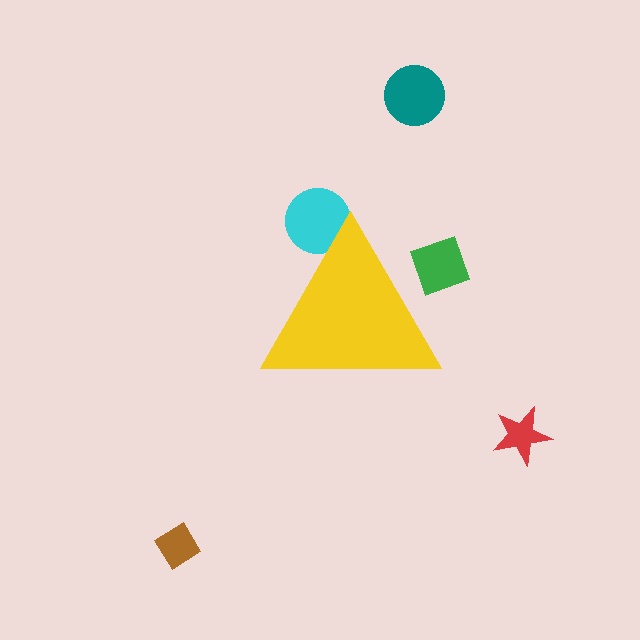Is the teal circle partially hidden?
No, the teal circle is fully visible.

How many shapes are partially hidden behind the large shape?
2 shapes are partially hidden.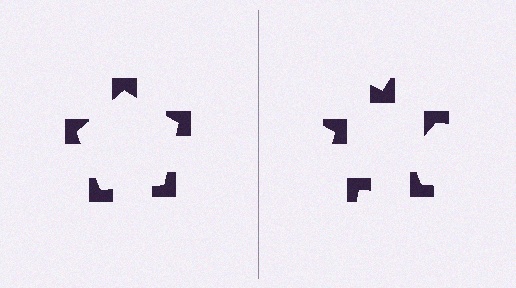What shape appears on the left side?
An illusory pentagon.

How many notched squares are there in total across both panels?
10 — 5 on each side.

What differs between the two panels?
The notched squares are positioned identically on both sides; only the wedge orientations differ. On the left they align to a pentagon; on the right they are misaligned.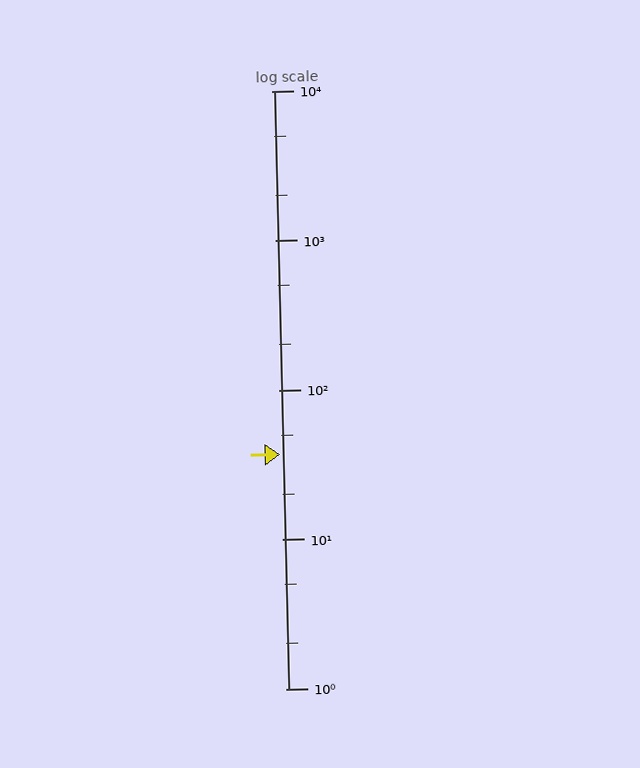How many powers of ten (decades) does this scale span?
The scale spans 4 decades, from 1 to 10000.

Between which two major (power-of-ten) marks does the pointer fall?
The pointer is between 10 and 100.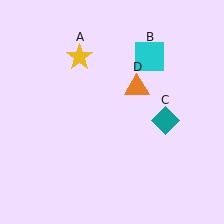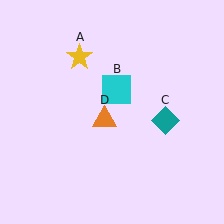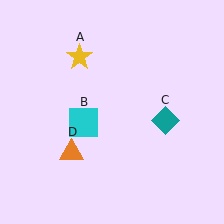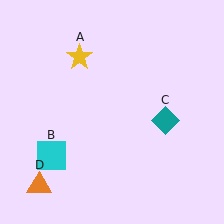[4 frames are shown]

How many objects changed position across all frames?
2 objects changed position: cyan square (object B), orange triangle (object D).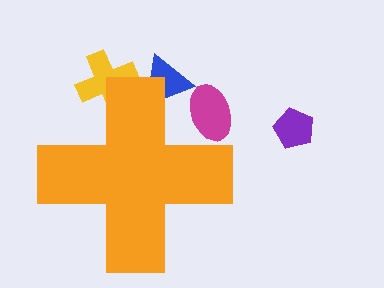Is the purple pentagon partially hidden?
No, the purple pentagon is fully visible.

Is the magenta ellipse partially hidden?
Yes, the magenta ellipse is partially hidden behind the orange cross.